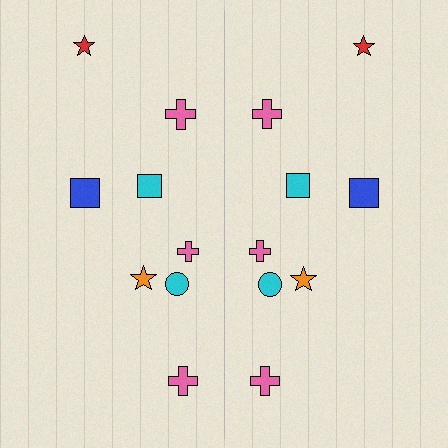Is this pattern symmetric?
Yes, this pattern has bilateral (reflection) symmetry.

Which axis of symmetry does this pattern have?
The pattern has a vertical axis of symmetry running through the center of the image.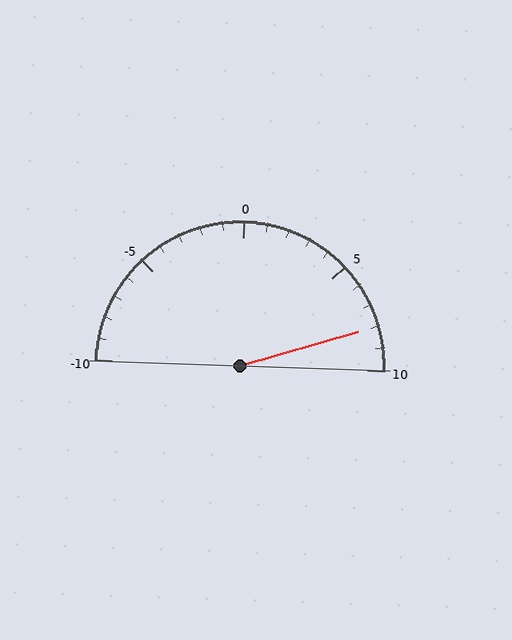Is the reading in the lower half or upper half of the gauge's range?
The reading is in the upper half of the range (-10 to 10).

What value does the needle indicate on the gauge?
The needle indicates approximately 8.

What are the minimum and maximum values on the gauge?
The gauge ranges from -10 to 10.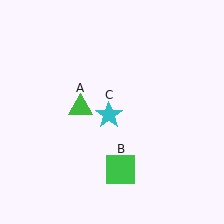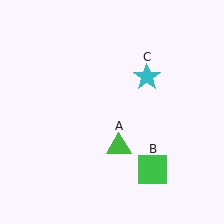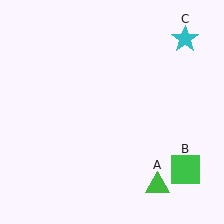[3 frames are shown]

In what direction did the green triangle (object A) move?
The green triangle (object A) moved down and to the right.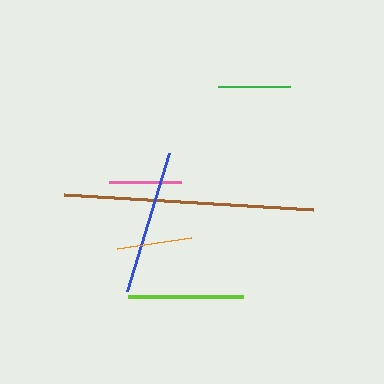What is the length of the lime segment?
The lime segment is approximately 115 pixels long.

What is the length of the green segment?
The green segment is approximately 72 pixels long.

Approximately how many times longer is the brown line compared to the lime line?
The brown line is approximately 2.2 times the length of the lime line.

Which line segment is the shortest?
The pink line is the shortest at approximately 72 pixels.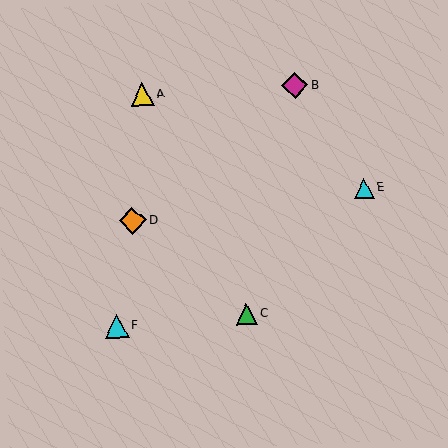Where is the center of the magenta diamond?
The center of the magenta diamond is at (295, 86).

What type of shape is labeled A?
Shape A is a yellow triangle.